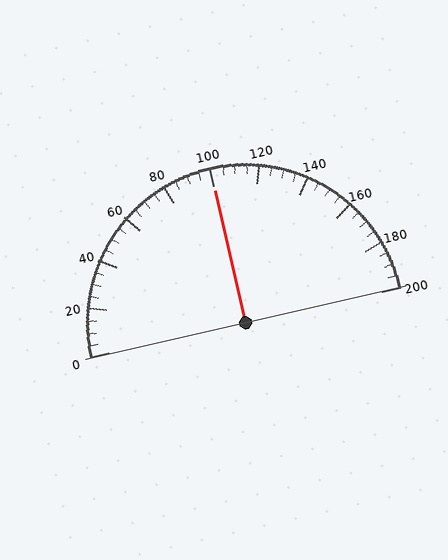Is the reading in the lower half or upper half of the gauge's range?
The reading is in the upper half of the range (0 to 200).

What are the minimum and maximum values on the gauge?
The gauge ranges from 0 to 200.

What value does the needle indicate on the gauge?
The needle indicates approximately 100.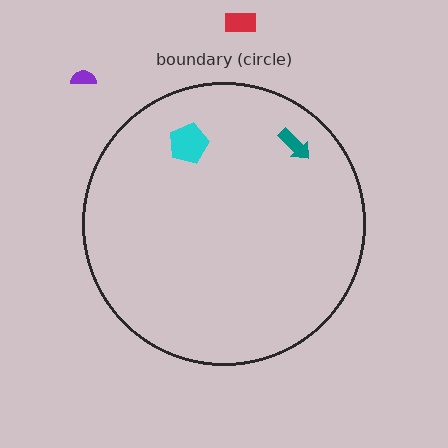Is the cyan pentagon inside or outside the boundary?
Inside.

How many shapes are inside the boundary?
2 inside, 2 outside.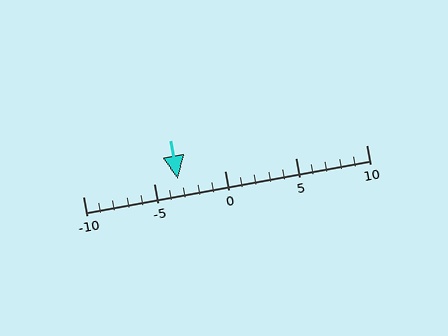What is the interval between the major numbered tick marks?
The major tick marks are spaced 5 units apart.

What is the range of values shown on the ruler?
The ruler shows values from -10 to 10.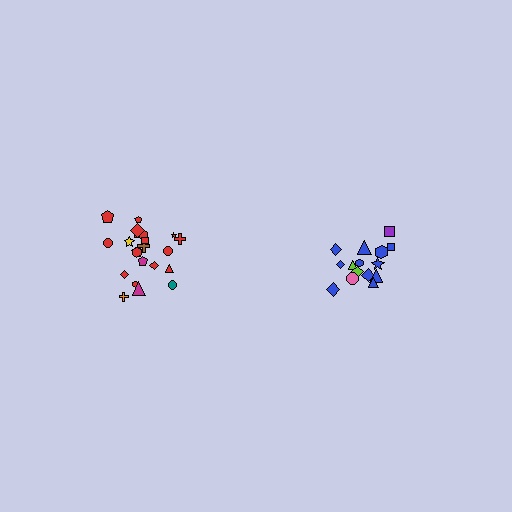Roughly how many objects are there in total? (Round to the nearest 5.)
Roughly 35 objects in total.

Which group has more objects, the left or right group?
The left group.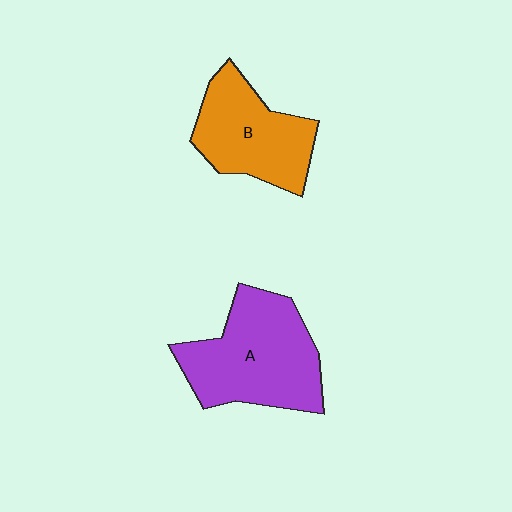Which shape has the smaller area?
Shape B (orange).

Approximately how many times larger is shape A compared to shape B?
Approximately 1.3 times.